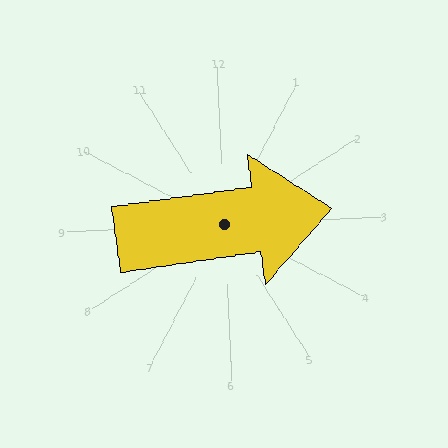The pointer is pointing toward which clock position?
Roughly 3 o'clock.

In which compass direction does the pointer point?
East.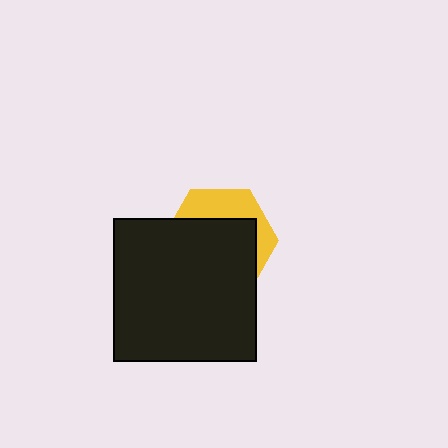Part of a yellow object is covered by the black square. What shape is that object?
It is a hexagon.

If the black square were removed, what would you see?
You would see the complete yellow hexagon.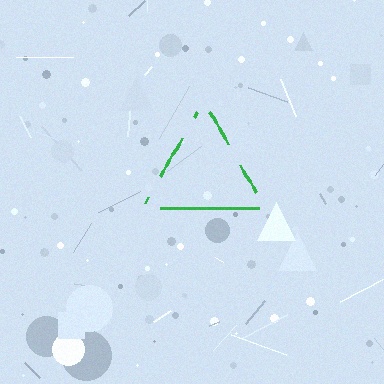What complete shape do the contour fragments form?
The contour fragments form a triangle.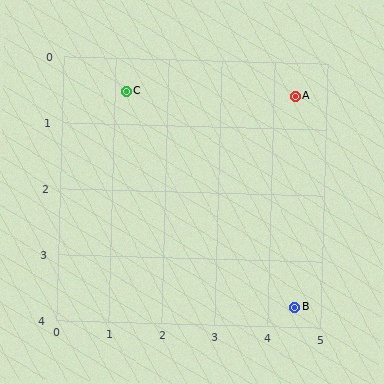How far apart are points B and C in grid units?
Points B and C are about 4.6 grid units apart.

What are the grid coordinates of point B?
Point B is at approximately (4.5, 3.7).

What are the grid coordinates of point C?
Point C is at approximately (1.2, 0.5).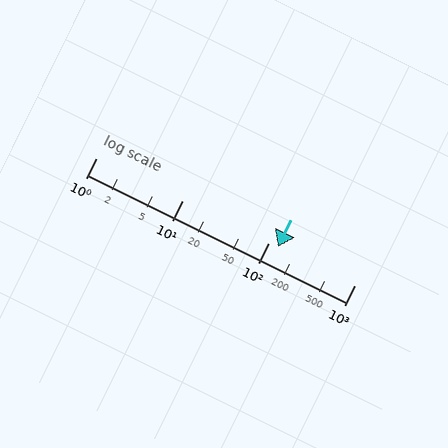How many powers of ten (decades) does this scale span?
The scale spans 3 decades, from 1 to 1000.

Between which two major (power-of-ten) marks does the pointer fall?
The pointer is between 100 and 1000.